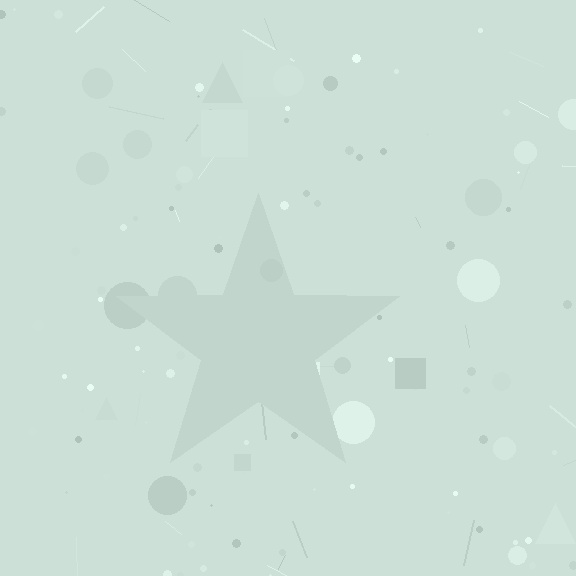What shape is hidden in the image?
A star is hidden in the image.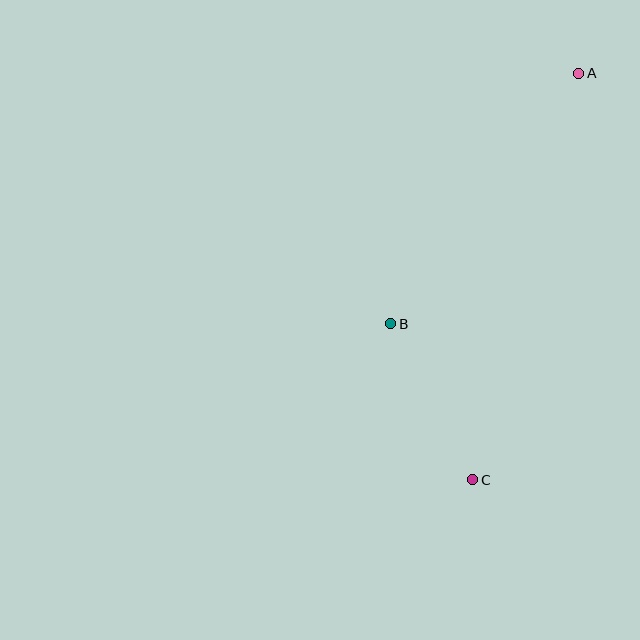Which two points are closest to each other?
Points B and C are closest to each other.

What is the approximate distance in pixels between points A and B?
The distance between A and B is approximately 313 pixels.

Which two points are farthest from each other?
Points A and C are farthest from each other.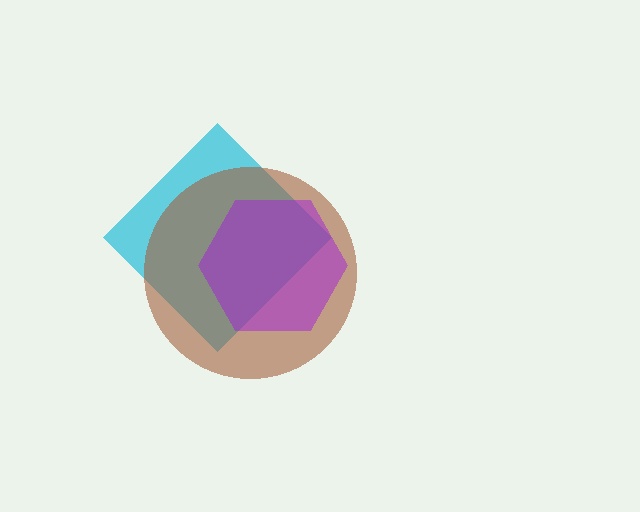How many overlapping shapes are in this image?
There are 3 overlapping shapes in the image.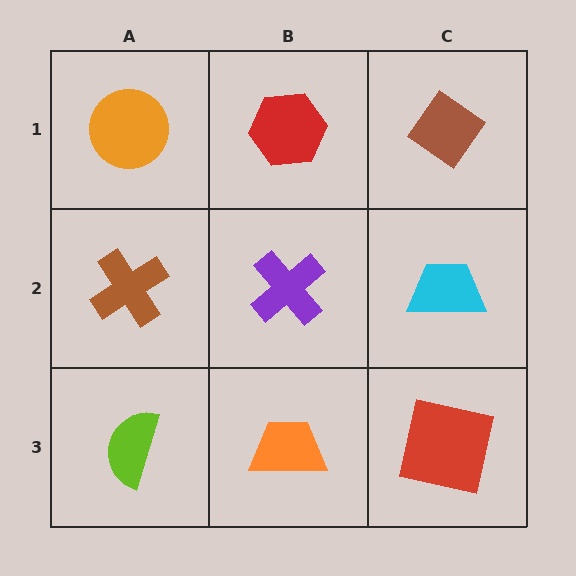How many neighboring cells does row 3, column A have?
2.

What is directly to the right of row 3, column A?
An orange trapezoid.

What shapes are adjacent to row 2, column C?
A brown diamond (row 1, column C), a red square (row 3, column C), a purple cross (row 2, column B).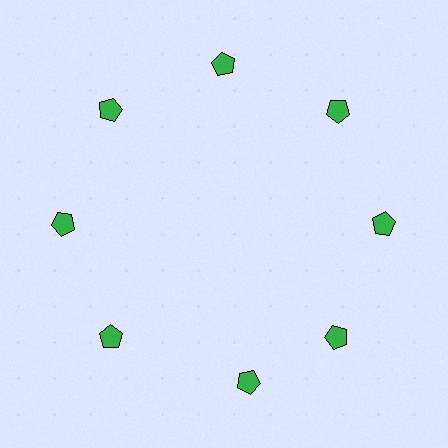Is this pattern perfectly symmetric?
No. The 8 green pentagons are arranged in a ring, but one element near the 6 o'clock position is rotated out of alignment along the ring, breaking the 8-fold rotational symmetry.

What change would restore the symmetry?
The symmetry would be restored by rotating it back into even spacing with its neighbors so that all 8 pentagons sit at equal angles and equal distance from the center.